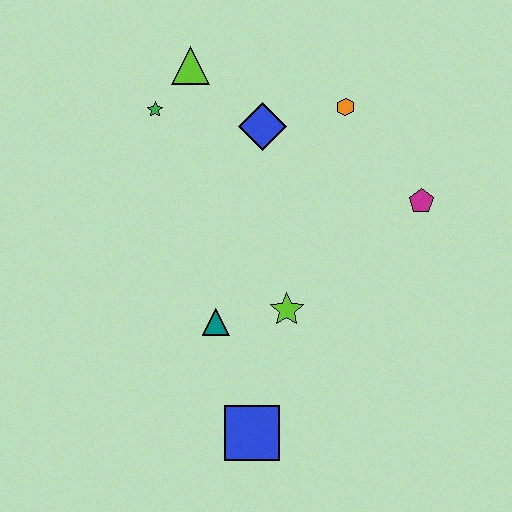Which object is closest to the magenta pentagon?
The orange hexagon is closest to the magenta pentagon.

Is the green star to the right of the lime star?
No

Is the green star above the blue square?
Yes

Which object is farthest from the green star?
The blue square is farthest from the green star.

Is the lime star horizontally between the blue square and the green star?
No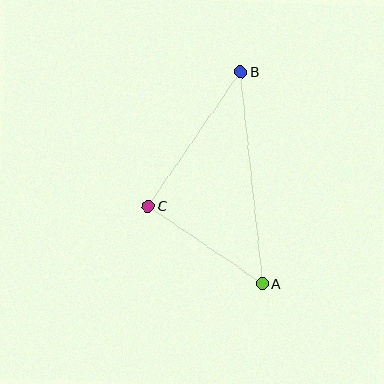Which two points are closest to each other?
Points A and C are closest to each other.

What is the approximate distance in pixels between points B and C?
The distance between B and C is approximately 163 pixels.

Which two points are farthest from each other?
Points A and B are farthest from each other.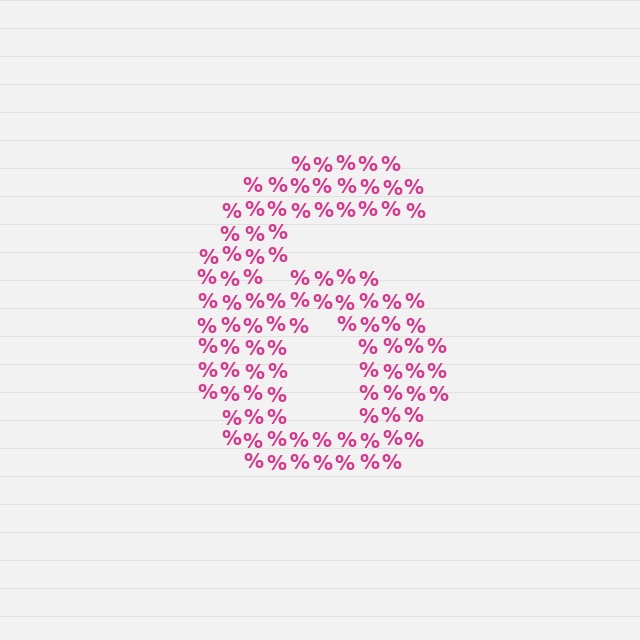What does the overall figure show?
The overall figure shows the digit 6.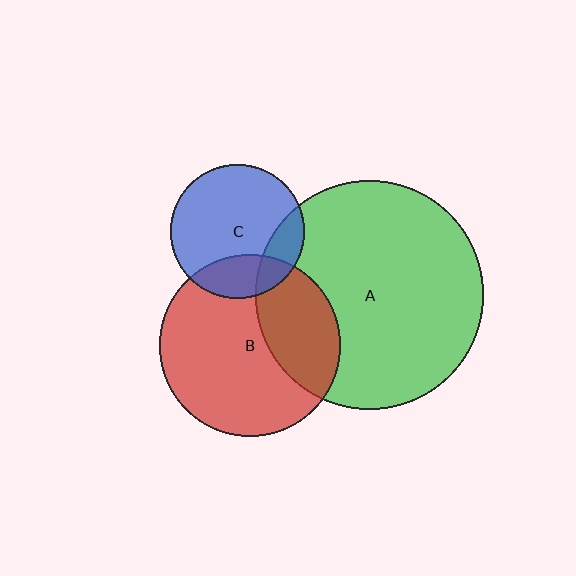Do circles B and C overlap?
Yes.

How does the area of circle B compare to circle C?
Approximately 1.8 times.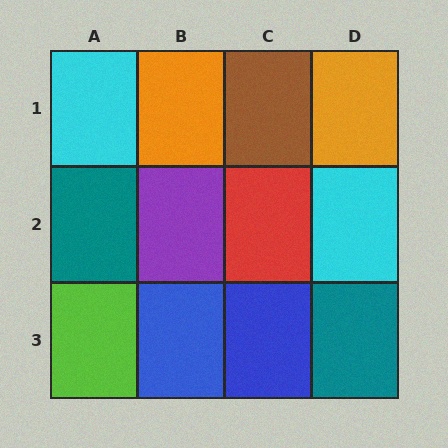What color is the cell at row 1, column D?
Orange.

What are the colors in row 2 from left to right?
Teal, purple, red, cyan.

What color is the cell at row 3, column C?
Blue.